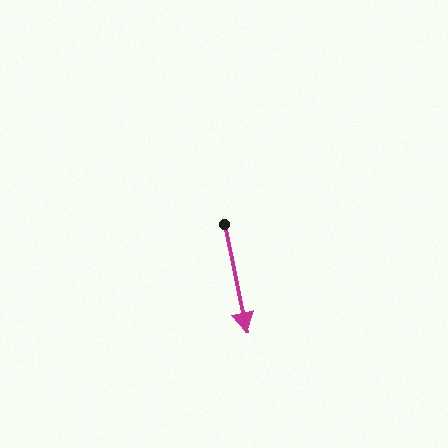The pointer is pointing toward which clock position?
Roughly 6 o'clock.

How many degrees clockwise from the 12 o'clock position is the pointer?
Approximately 168 degrees.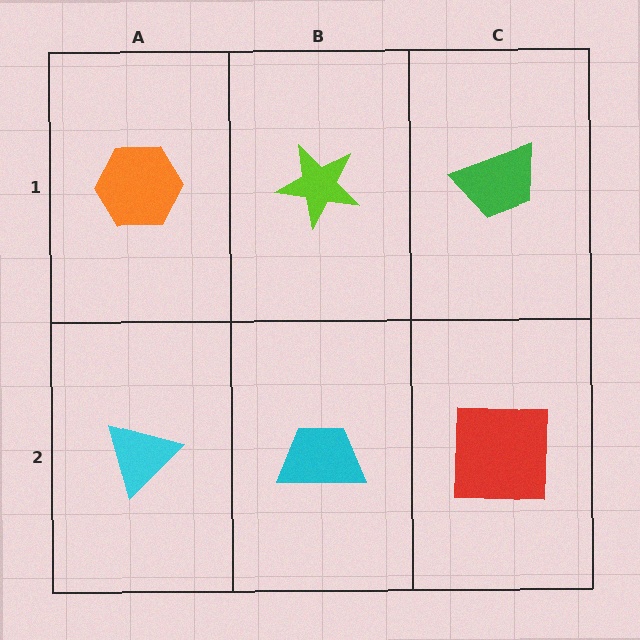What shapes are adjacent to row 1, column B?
A cyan trapezoid (row 2, column B), an orange hexagon (row 1, column A), a green trapezoid (row 1, column C).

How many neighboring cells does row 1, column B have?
3.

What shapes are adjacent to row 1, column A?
A cyan triangle (row 2, column A), a lime star (row 1, column B).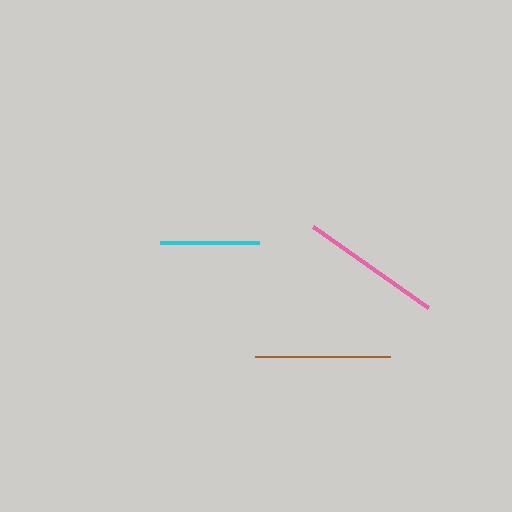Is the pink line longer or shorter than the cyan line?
The pink line is longer than the cyan line.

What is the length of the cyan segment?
The cyan segment is approximately 100 pixels long.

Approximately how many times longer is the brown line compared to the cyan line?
The brown line is approximately 1.4 times the length of the cyan line.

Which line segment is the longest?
The pink line is the longest at approximately 140 pixels.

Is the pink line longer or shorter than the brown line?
The pink line is longer than the brown line.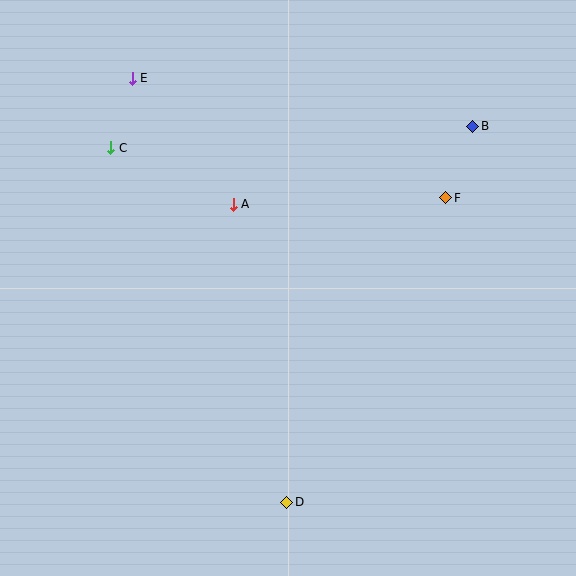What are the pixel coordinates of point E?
Point E is at (132, 78).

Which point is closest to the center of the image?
Point A at (233, 204) is closest to the center.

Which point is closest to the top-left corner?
Point E is closest to the top-left corner.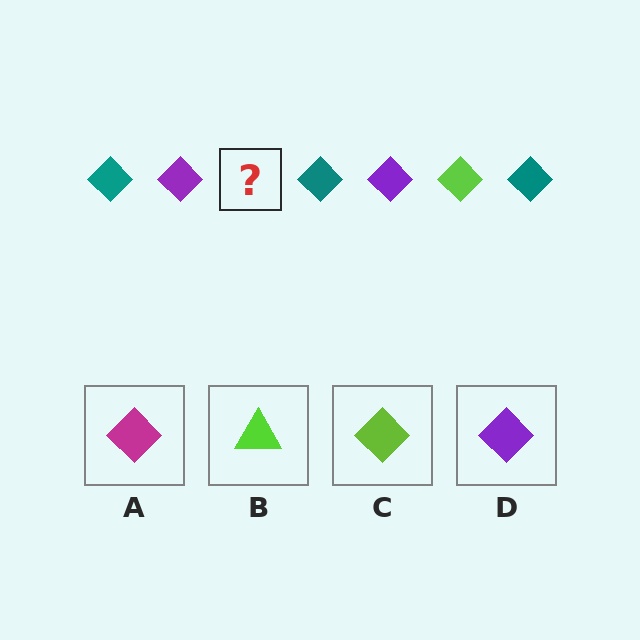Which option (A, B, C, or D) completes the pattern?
C.